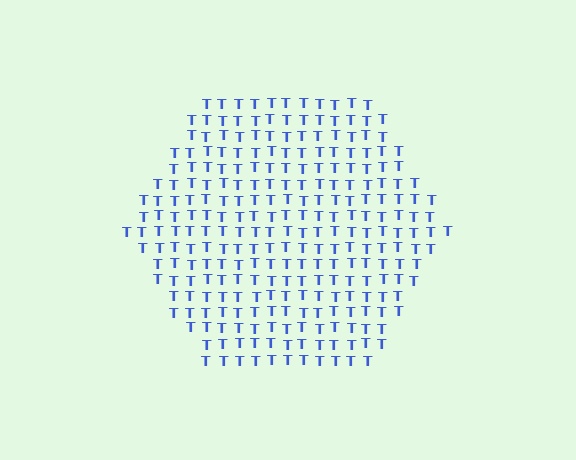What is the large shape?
The large shape is a hexagon.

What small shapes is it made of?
It is made of small letter T's.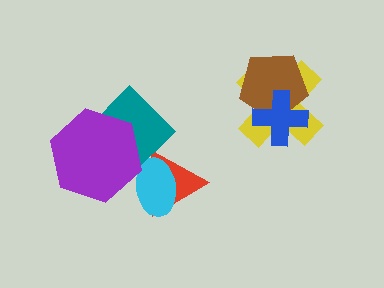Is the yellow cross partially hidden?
Yes, it is partially covered by another shape.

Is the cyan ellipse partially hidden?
Yes, it is partially covered by another shape.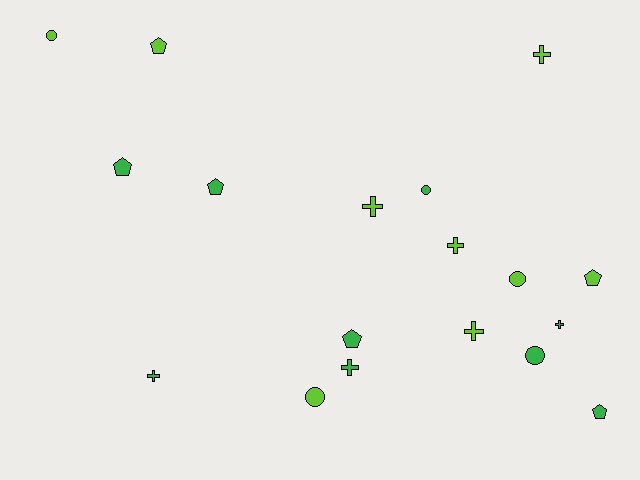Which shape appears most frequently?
Cross, with 7 objects.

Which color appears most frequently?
Green, with 9 objects.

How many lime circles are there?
There are 3 lime circles.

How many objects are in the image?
There are 18 objects.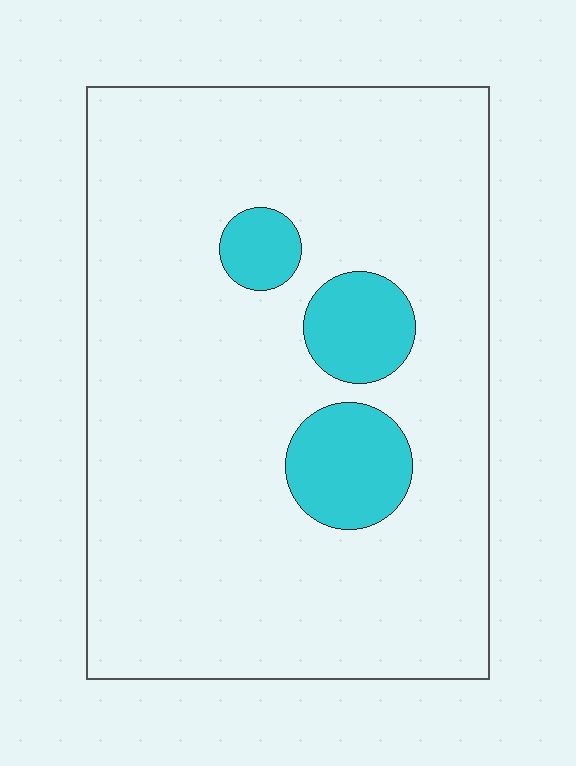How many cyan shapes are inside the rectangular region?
3.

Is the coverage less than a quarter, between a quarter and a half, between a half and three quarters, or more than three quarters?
Less than a quarter.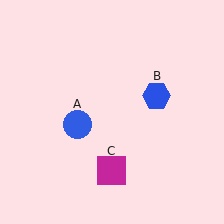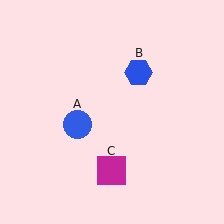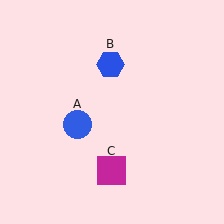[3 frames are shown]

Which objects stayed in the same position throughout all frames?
Blue circle (object A) and magenta square (object C) remained stationary.